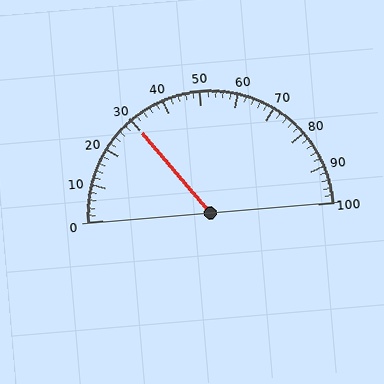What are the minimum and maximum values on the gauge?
The gauge ranges from 0 to 100.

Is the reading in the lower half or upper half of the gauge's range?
The reading is in the lower half of the range (0 to 100).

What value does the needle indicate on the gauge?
The needle indicates approximately 30.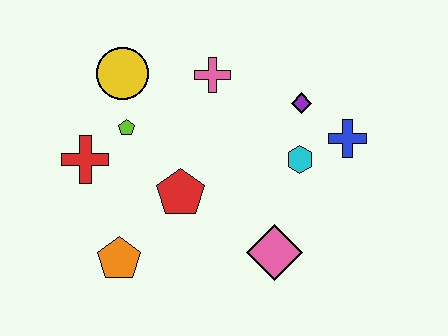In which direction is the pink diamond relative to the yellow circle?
The pink diamond is below the yellow circle.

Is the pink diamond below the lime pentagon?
Yes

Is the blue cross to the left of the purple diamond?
No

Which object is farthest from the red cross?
The blue cross is farthest from the red cross.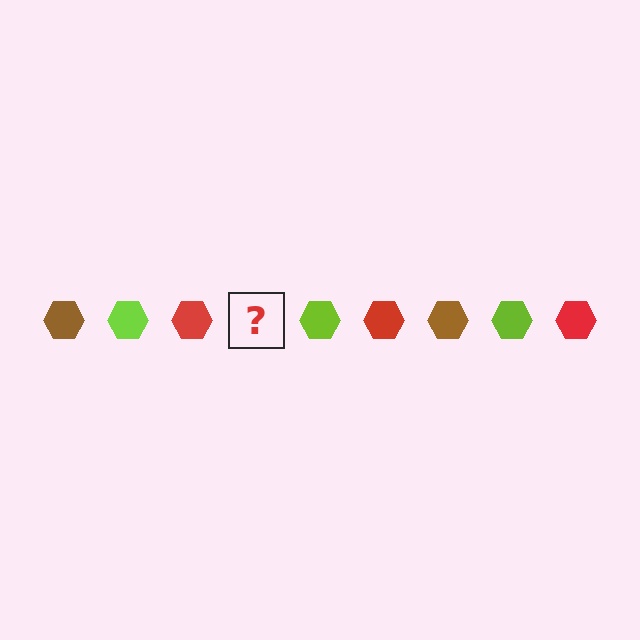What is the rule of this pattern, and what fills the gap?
The rule is that the pattern cycles through brown, lime, red hexagons. The gap should be filled with a brown hexagon.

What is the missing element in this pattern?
The missing element is a brown hexagon.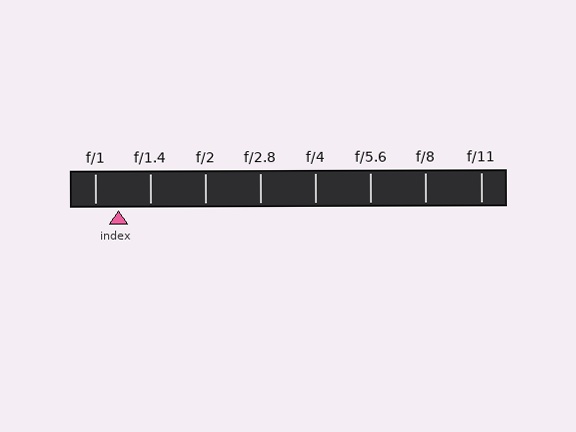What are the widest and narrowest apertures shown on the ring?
The widest aperture shown is f/1 and the narrowest is f/11.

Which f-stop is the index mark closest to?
The index mark is closest to f/1.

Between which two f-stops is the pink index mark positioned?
The index mark is between f/1 and f/1.4.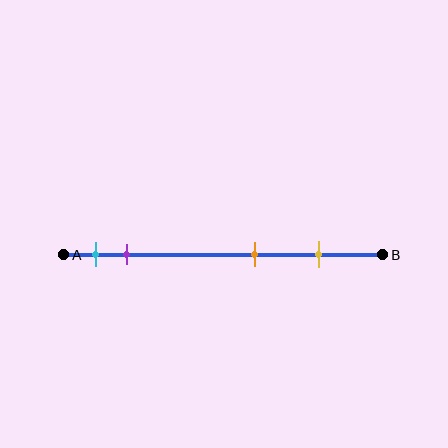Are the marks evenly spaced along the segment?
No, the marks are not evenly spaced.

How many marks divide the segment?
There are 4 marks dividing the segment.